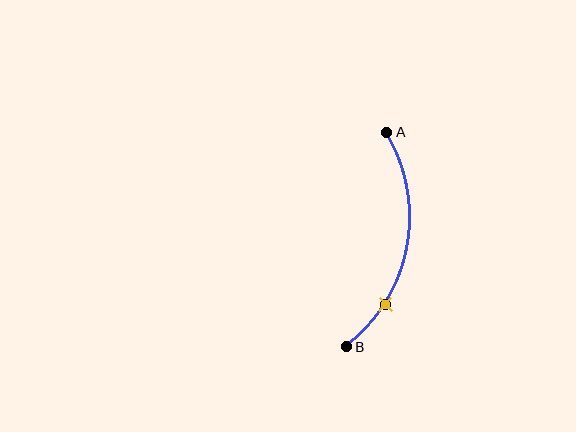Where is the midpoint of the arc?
The arc midpoint is the point on the curve farthest from the straight line joining A and B. It sits to the right of that line.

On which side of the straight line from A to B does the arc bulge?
The arc bulges to the right of the straight line connecting A and B.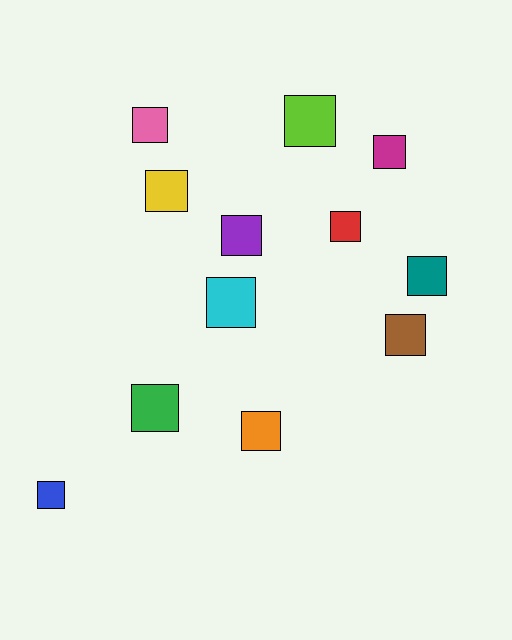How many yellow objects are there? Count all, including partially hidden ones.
There is 1 yellow object.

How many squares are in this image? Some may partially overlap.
There are 12 squares.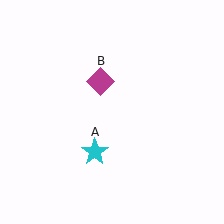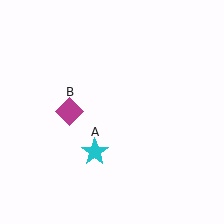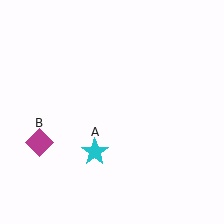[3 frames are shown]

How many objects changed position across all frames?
1 object changed position: magenta diamond (object B).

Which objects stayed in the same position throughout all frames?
Cyan star (object A) remained stationary.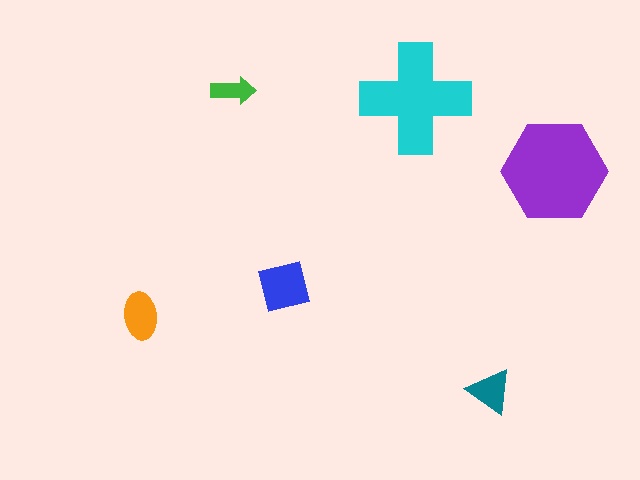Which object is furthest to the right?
The purple hexagon is rightmost.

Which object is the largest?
The purple hexagon.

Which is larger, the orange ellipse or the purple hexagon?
The purple hexagon.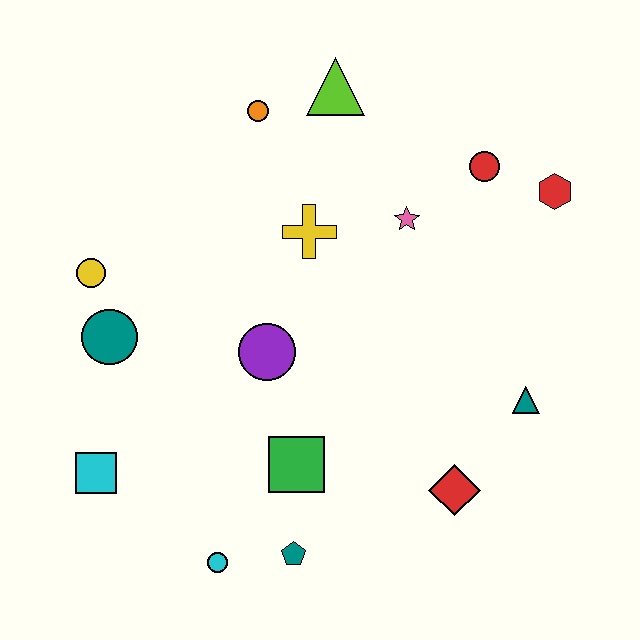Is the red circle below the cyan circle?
No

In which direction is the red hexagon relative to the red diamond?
The red hexagon is above the red diamond.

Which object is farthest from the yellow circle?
The red hexagon is farthest from the yellow circle.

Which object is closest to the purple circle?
The green square is closest to the purple circle.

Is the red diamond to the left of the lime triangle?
No